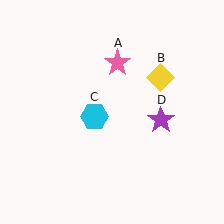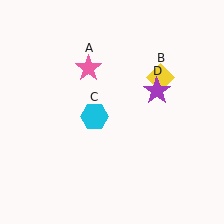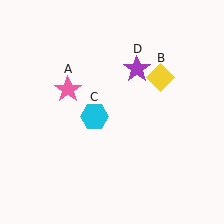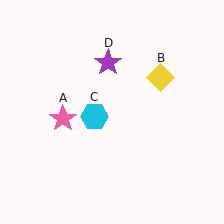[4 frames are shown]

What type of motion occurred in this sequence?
The pink star (object A), purple star (object D) rotated counterclockwise around the center of the scene.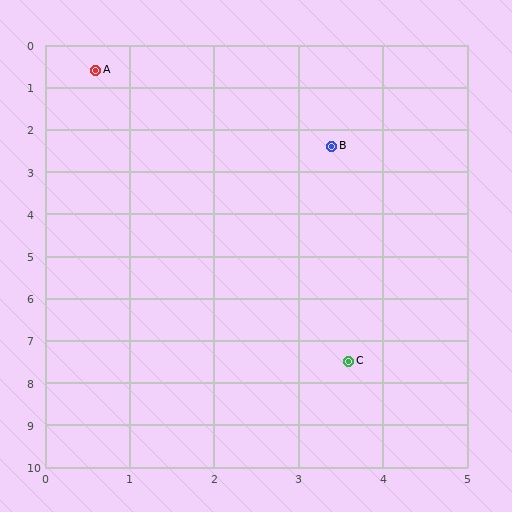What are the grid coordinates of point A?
Point A is at approximately (0.6, 0.6).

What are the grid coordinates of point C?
Point C is at approximately (3.6, 7.5).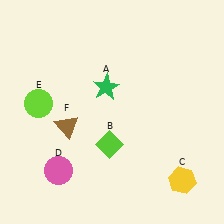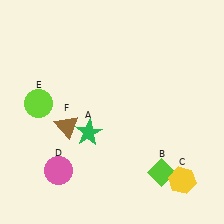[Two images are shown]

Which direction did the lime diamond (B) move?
The lime diamond (B) moved right.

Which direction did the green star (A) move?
The green star (A) moved down.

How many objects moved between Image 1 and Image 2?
2 objects moved between the two images.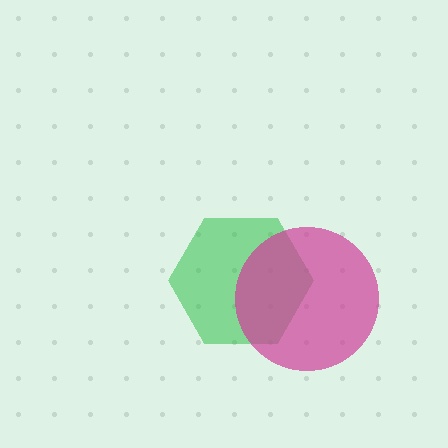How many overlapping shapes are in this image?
There are 2 overlapping shapes in the image.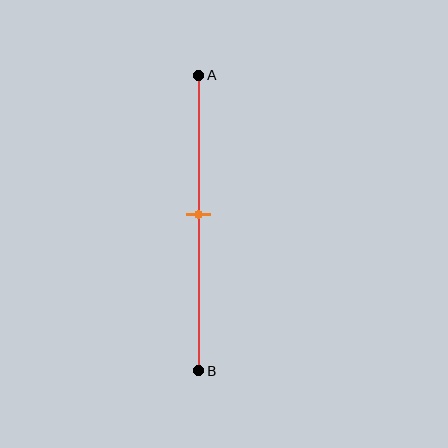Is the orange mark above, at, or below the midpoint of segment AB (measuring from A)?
The orange mark is approximately at the midpoint of segment AB.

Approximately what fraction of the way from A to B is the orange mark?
The orange mark is approximately 45% of the way from A to B.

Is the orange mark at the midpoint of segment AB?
Yes, the mark is approximately at the midpoint.